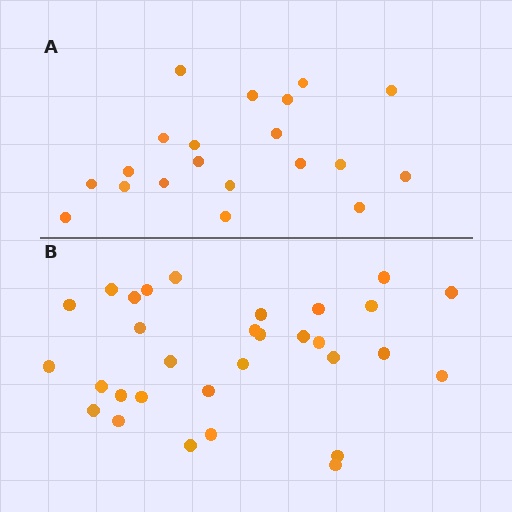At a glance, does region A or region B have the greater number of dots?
Region B (the bottom region) has more dots.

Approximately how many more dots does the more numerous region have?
Region B has roughly 12 or so more dots than region A.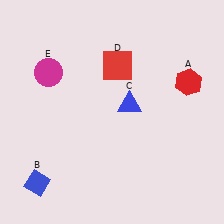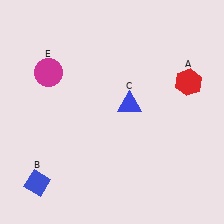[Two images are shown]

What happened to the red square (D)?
The red square (D) was removed in Image 2. It was in the top-right area of Image 1.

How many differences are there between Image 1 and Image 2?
There is 1 difference between the two images.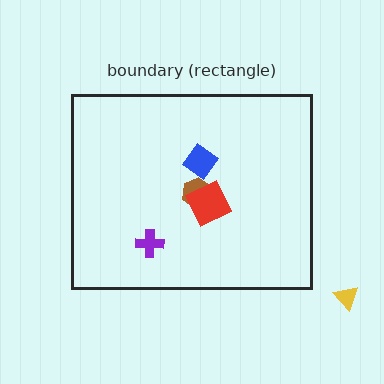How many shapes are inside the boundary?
4 inside, 1 outside.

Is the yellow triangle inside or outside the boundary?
Outside.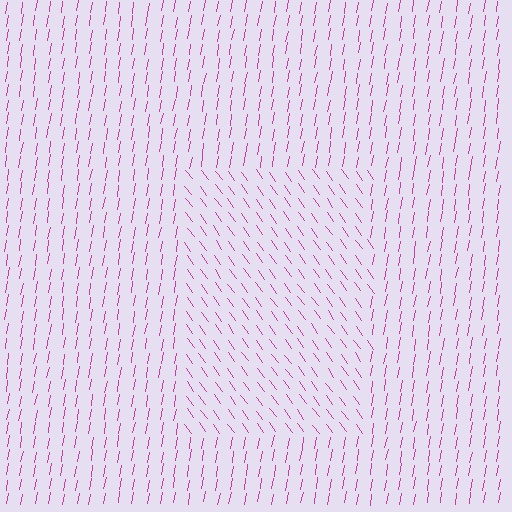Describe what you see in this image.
The image is filled with small magenta line segments. A rectangle region in the image has lines oriented differently from the surrounding lines, creating a visible texture boundary.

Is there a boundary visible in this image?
Yes, there is a texture boundary formed by a change in line orientation.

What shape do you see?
I see a rectangle.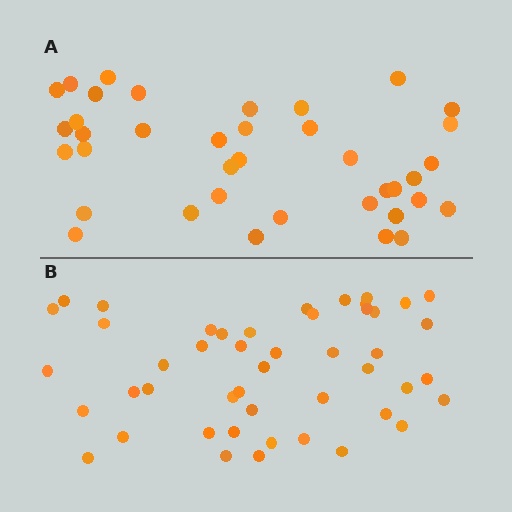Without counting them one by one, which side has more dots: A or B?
Region B (the bottom region) has more dots.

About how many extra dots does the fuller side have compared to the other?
Region B has roughly 8 or so more dots than region A.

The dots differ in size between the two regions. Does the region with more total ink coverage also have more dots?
No. Region A has more total ink coverage because its dots are larger, but region B actually contains more individual dots. Total area can be misleading — the number of items is what matters here.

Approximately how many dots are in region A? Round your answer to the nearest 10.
About 40 dots. (The exact count is 38, which rounds to 40.)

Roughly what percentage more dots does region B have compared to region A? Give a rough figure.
About 25% more.